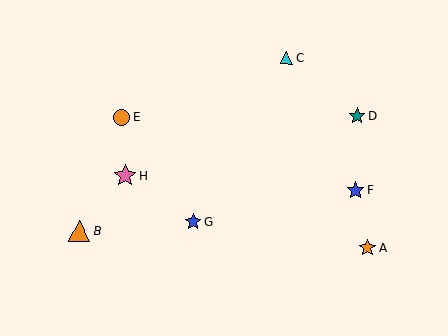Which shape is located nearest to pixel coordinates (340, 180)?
The blue star (labeled F) at (355, 190) is nearest to that location.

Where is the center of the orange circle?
The center of the orange circle is at (122, 118).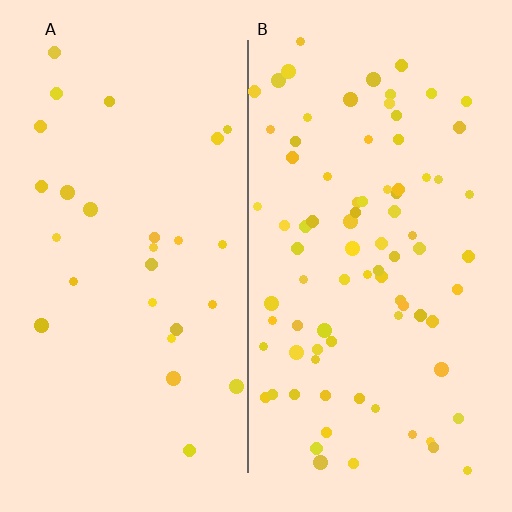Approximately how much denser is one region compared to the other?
Approximately 3.0× — region B over region A.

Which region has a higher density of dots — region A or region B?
B (the right).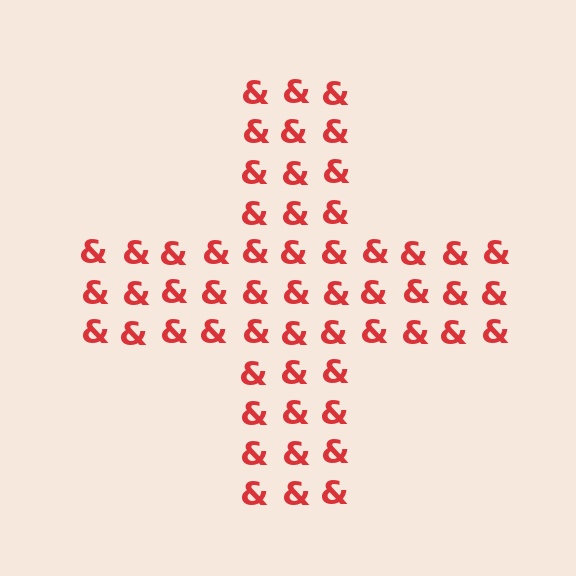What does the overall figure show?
The overall figure shows a cross.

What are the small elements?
The small elements are ampersands.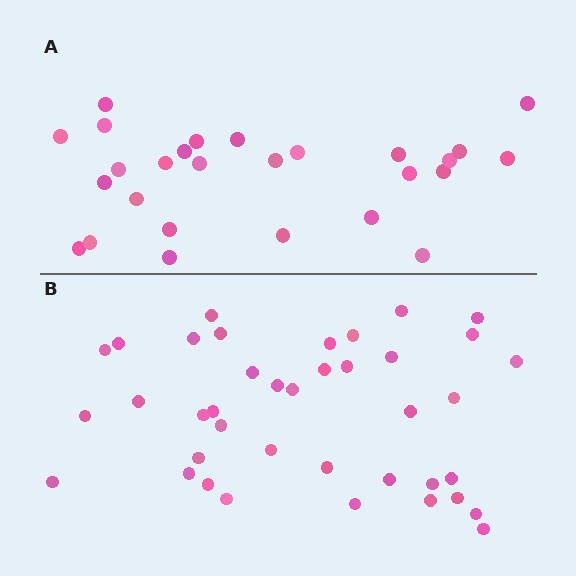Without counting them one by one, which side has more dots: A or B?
Region B (the bottom region) has more dots.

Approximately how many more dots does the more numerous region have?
Region B has roughly 12 or so more dots than region A.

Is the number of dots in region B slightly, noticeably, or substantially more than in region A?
Region B has noticeably more, but not dramatically so. The ratio is roughly 1.4 to 1.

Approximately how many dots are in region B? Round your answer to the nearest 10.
About 40 dots. (The exact count is 39, which rounds to 40.)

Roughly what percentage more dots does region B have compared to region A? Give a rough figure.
About 45% more.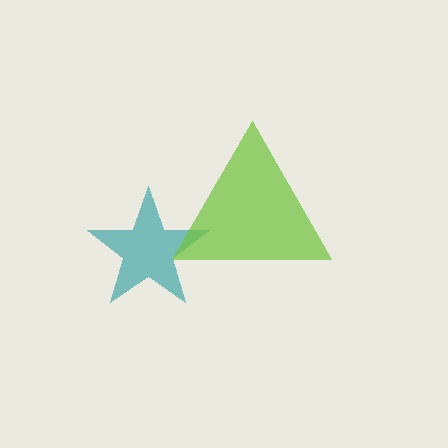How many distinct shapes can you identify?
There are 2 distinct shapes: a teal star, a lime triangle.